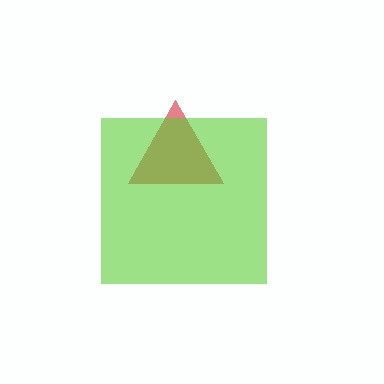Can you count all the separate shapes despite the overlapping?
Yes, there are 2 separate shapes.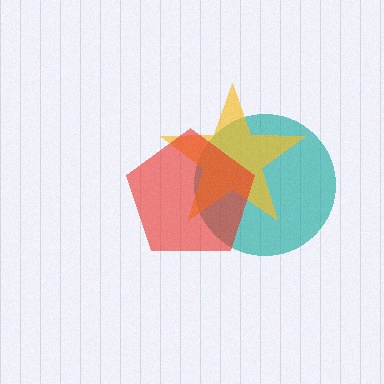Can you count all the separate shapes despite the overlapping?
Yes, there are 3 separate shapes.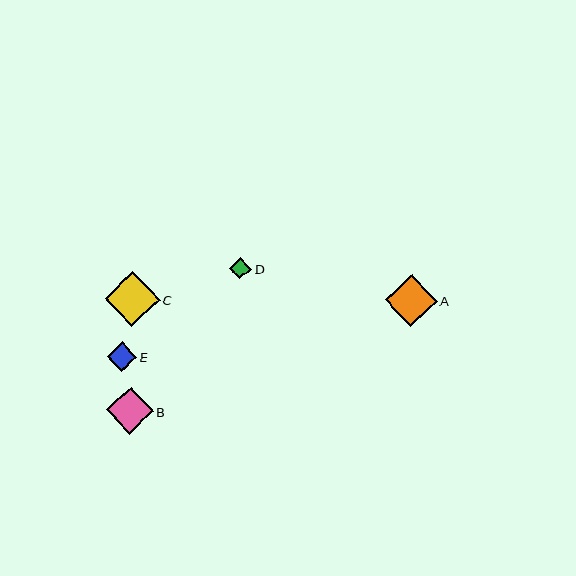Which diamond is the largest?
Diamond C is the largest with a size of approximately 54 pixels.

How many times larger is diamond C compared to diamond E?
Diamond C is approximately 1.8 times the size of diamond E.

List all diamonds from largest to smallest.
From largest to smallest: C, A, B, E, D.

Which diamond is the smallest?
Diamond D is the smallest with a size of approximately 22 pixels.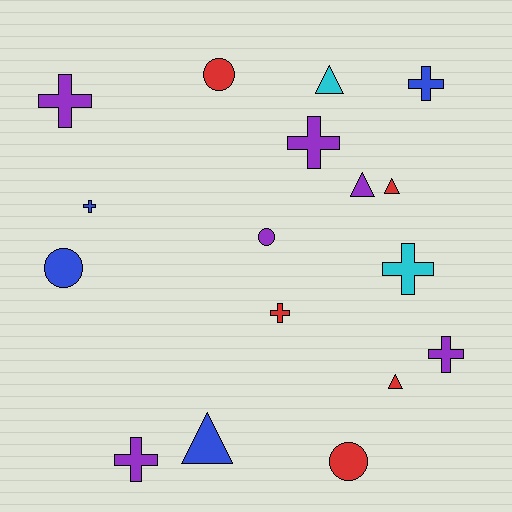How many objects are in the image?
There are 17 objects.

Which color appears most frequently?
Purple, with 6 objects.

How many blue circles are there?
There is 1 blue circle.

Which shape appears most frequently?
Cross, with 8 objects.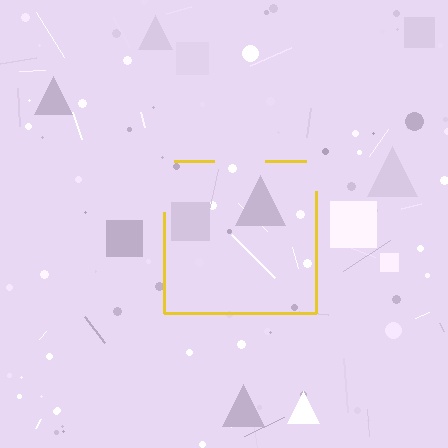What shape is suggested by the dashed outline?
The dashed outline suggests a square.